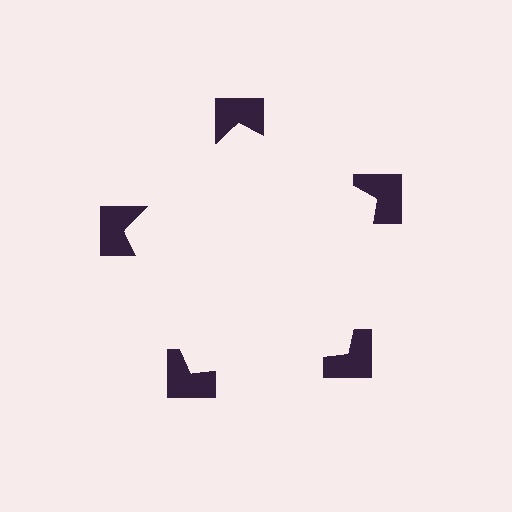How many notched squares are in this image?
There are 5 — one at each vertex of the illusory pentagon.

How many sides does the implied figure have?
5 sides.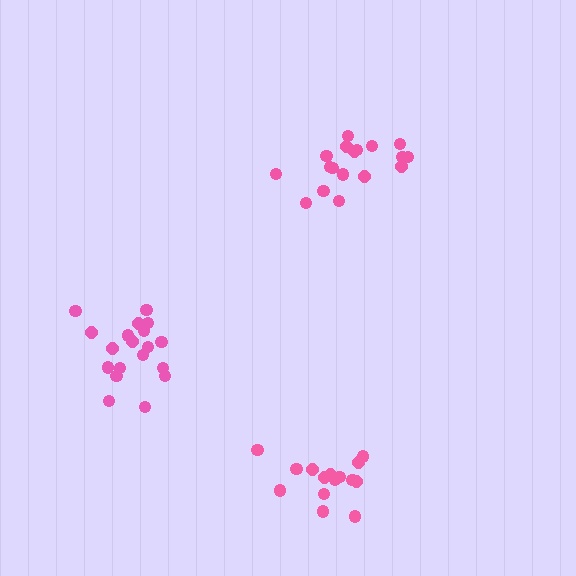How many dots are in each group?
Group 1: 19 dots, Group 2: 18 dots, Group 3: 15 dots (52 total).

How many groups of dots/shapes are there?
There are 3 groups.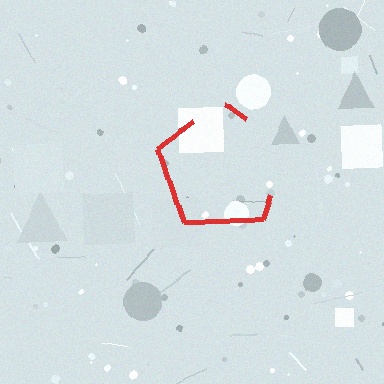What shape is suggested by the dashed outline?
The dashed outline suggests a pentagon.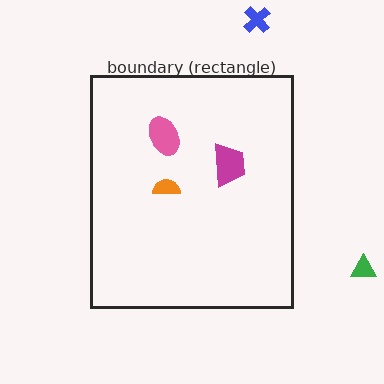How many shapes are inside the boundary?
3 inside, 2 outside.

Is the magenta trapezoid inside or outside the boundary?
Inside.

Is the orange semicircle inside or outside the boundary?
Inside.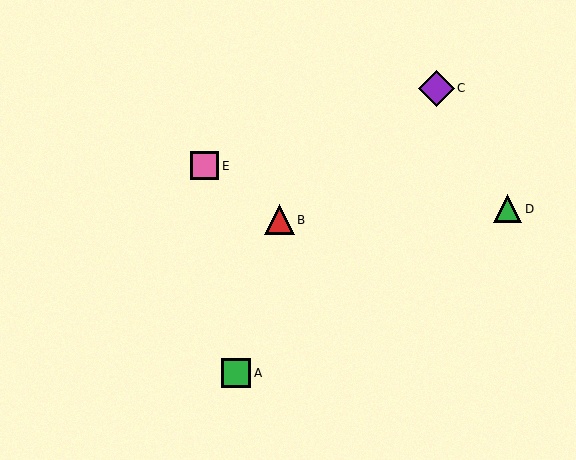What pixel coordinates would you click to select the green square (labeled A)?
Click at (236, 373) to select the green square A.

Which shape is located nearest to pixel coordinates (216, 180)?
The pink square (labeled E) at (205, 166) is nearest to that location.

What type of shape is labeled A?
Shape A is a green square.